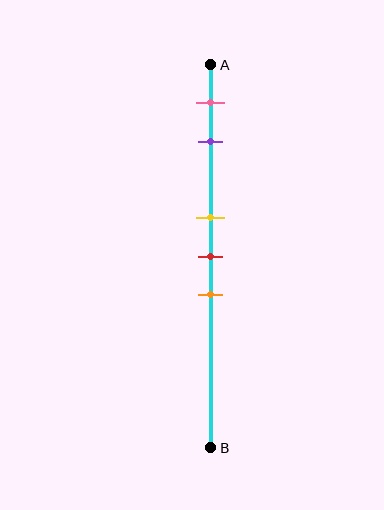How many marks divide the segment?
There are 5 marks dividing the segment.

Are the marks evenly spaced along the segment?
No, the marks are not evenly spaced.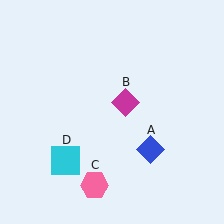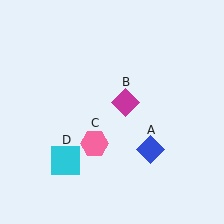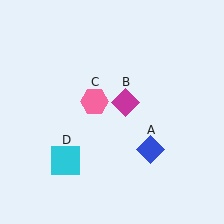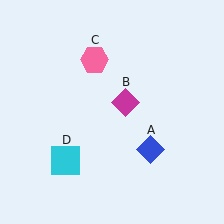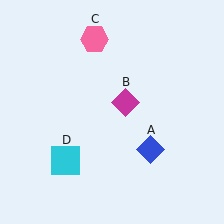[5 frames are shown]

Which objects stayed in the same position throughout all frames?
Blue diamond (object A) and magenta diamond (object B) and cyan square (object D) remained stationary.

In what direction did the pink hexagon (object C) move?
The pink hexagon (object C) moved up.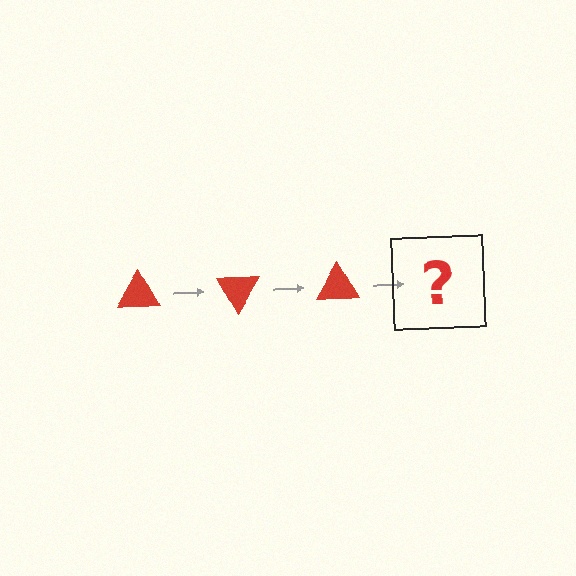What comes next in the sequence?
The next element should be a red triangle rotated 180 degrees.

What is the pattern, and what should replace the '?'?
The pattern is that the triangle rotates 60 degrees each step. The '?' should be a red triangle rotated 180 degrees.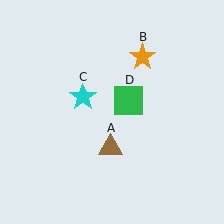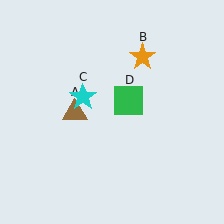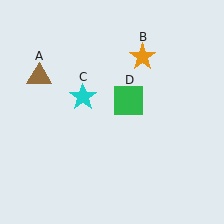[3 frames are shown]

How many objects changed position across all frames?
1 object changed position: brown triangle (object A).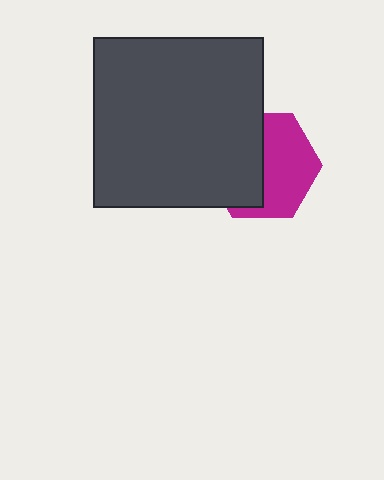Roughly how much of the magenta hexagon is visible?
About half of it is visible (roughly 52%).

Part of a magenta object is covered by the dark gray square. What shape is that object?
It is a hexagon.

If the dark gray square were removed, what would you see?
You would see the complete magenta hexagon.